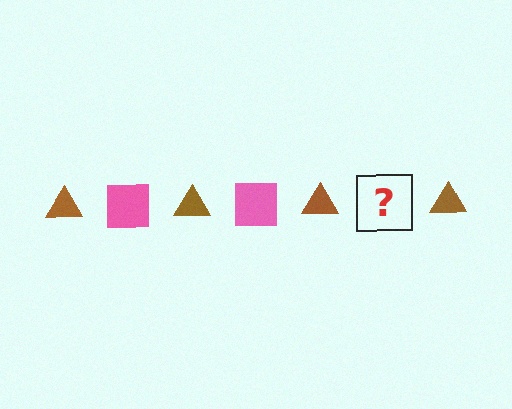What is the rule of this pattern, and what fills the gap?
The rule is that the pattern alternates between brown triangle and pink square. The gap should be filled with a pink square.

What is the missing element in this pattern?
The missing element is a pink square.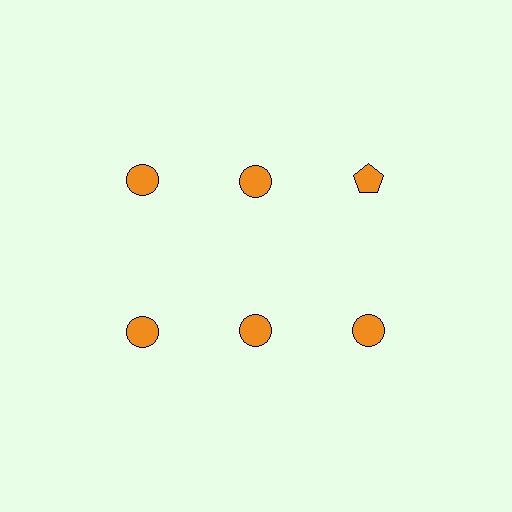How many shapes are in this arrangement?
There are 6 shapes arranged in a grid pattern.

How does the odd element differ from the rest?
It has a different shape: pentagon instead of circle.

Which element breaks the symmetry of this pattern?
The orange pentagon in the top row, center column breaks the symmetry. All other shapes are orange circles.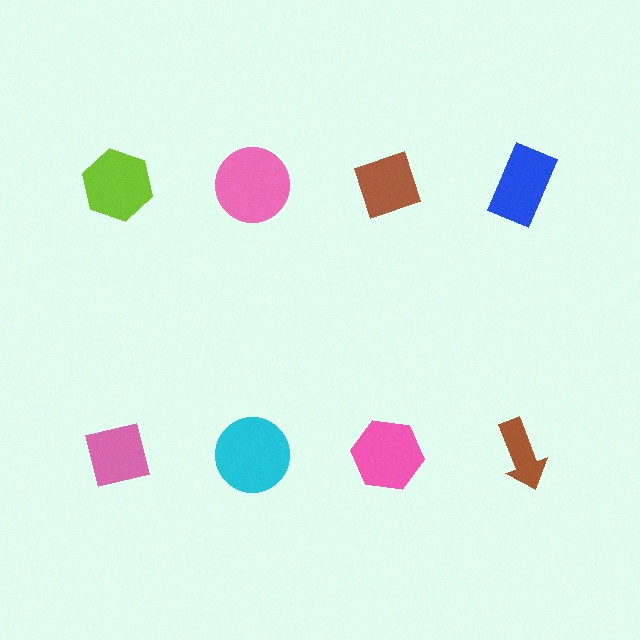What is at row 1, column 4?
A blue rectangle.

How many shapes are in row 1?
4 shapes.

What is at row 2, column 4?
A brown arrow.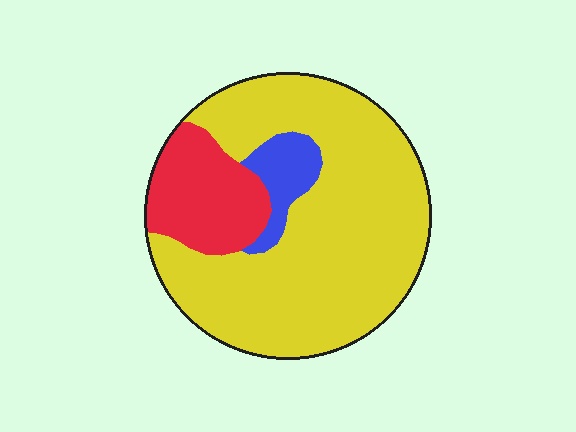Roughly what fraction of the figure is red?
Red takes up about one sixth (1/6) of the figure.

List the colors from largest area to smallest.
From largest to smallest: yellow, red, blue.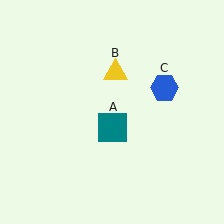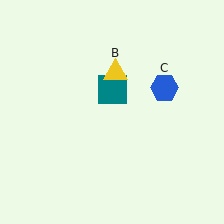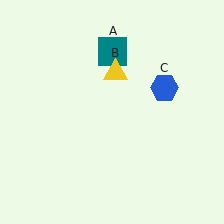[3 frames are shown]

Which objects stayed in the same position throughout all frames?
Yellow triangle (object B) and blue hexagon (object C) remained stationary.